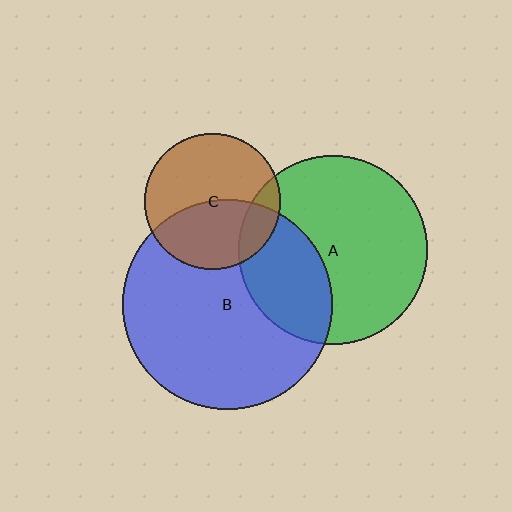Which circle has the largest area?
Circle B (blue).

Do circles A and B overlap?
Yes.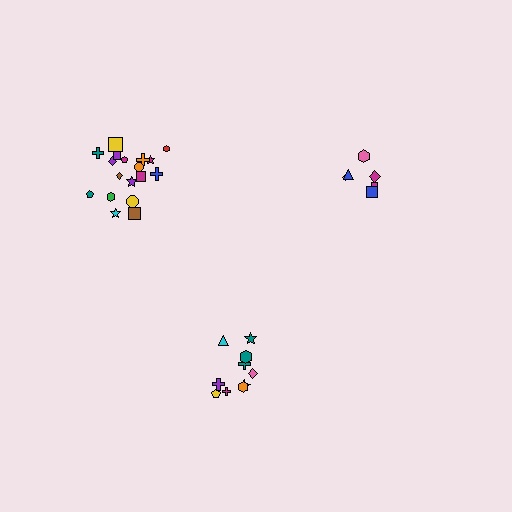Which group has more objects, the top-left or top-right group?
The top-left group.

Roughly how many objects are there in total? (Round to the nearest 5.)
Roughly 35 objects in total.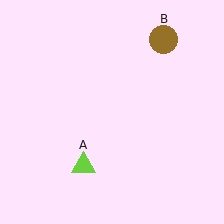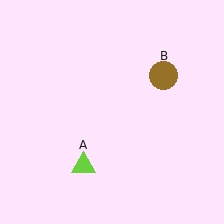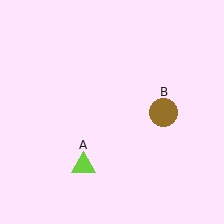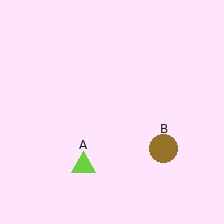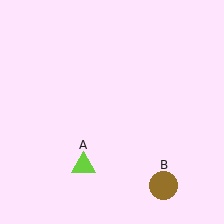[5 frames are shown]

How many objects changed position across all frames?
1 object changed position: brown circle (object B).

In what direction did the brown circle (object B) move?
The brown circle (object B) moved down.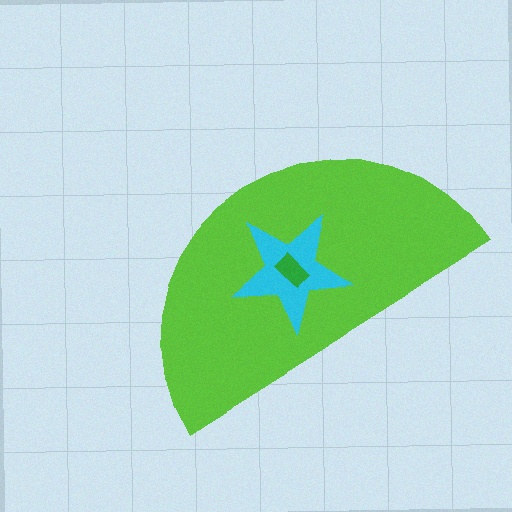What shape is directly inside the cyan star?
The green rectangle.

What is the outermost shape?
The lime semicircle.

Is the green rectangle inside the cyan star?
Yes.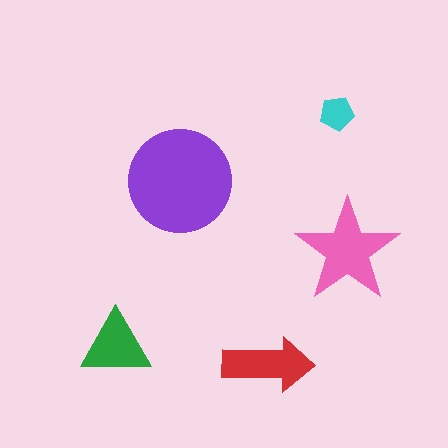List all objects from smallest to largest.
The cyan pentagon, the green triangle, the red arrow, the pink star, the purple circle.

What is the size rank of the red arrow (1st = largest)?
3rd.